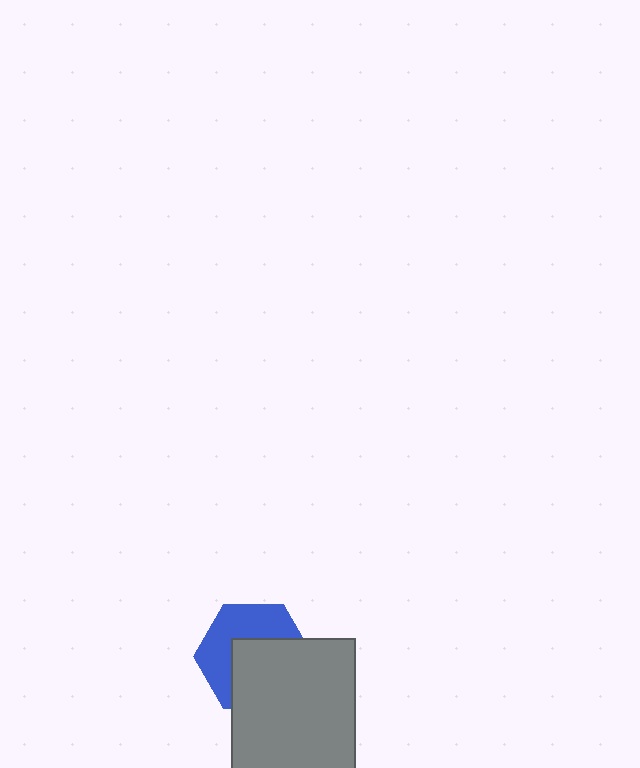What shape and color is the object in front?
The object in front is a gray rectangle.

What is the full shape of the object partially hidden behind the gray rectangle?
The partially hidden object is a blue hexagon.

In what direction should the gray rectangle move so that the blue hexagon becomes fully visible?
The gray rectangle should move toward the lower-right. That is the shortest direction to clear the overlap and leave the blue hexagon fully visible.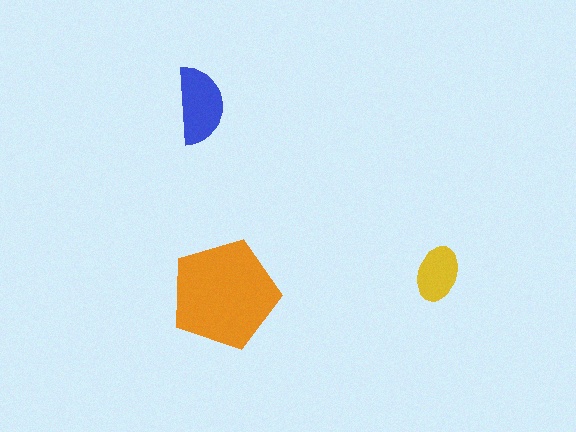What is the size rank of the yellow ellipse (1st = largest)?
3rd.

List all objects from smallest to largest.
The yellow ellipse, the blue semicircle, the orange pentagon.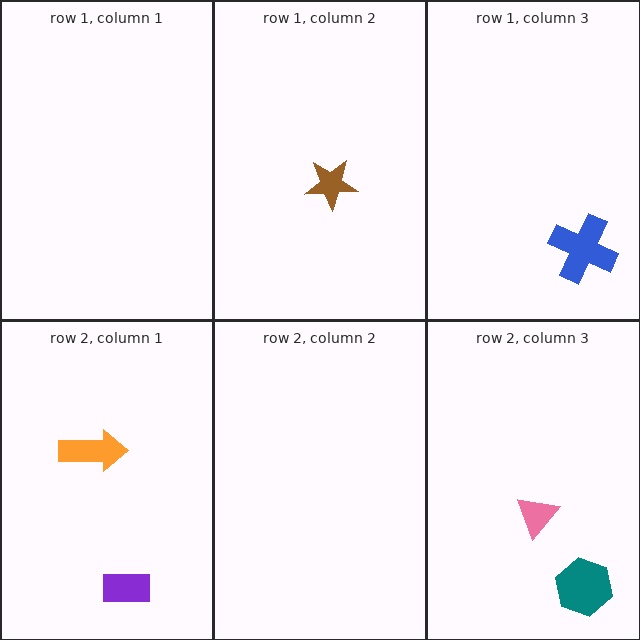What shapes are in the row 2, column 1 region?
The purple rectangle, the orange arrow.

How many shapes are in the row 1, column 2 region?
1.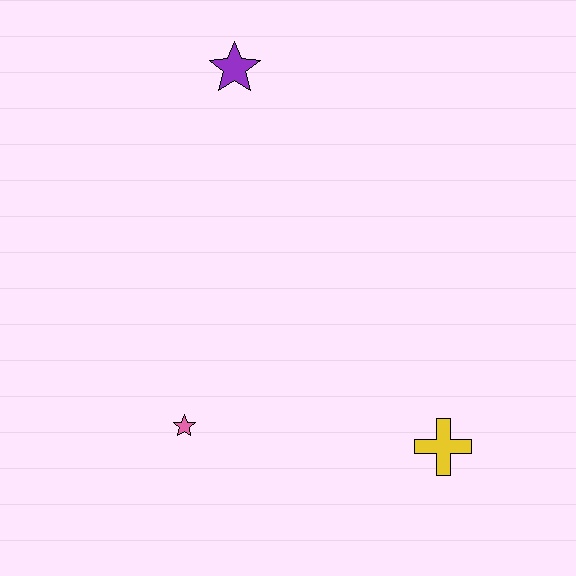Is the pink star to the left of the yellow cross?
Yes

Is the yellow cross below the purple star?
Yes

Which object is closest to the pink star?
The yellow cross is closest to the pink star.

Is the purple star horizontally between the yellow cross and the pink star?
Yes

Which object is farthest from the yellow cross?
The purple star is farthest from the yellow cross.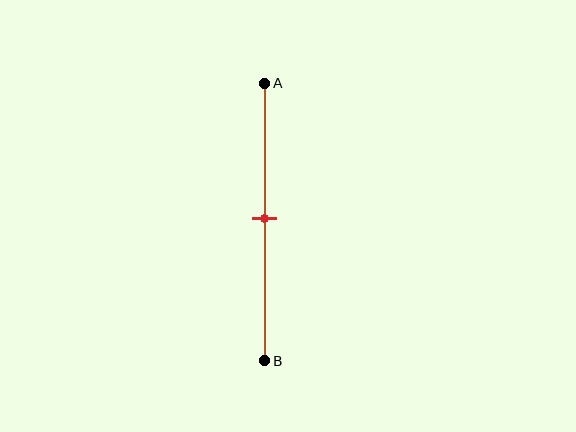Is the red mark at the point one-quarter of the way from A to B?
No, the mark is at about 50% from A, not at the 25% one-quarter point.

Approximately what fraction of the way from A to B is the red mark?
The red mark is approximately 50% of the way from A to B.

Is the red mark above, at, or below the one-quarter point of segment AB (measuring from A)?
The red mark is below the one-quarter point of segment AB.